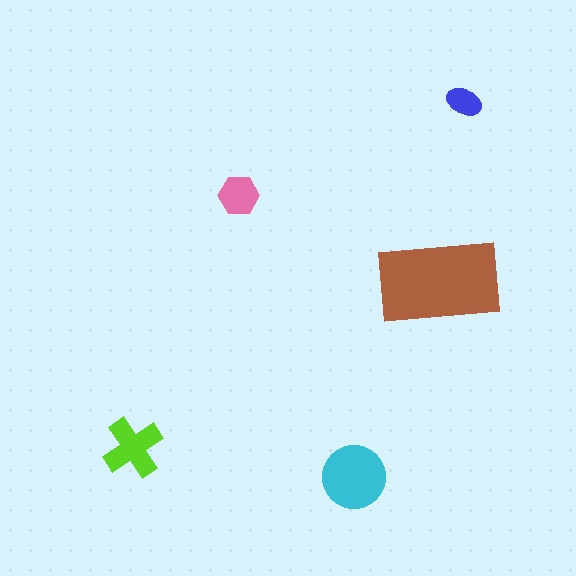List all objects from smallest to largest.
The blue ellipse, the pink hexagon, the lime cross, the cyan circle, the brown rectangle.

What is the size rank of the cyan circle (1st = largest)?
2nd.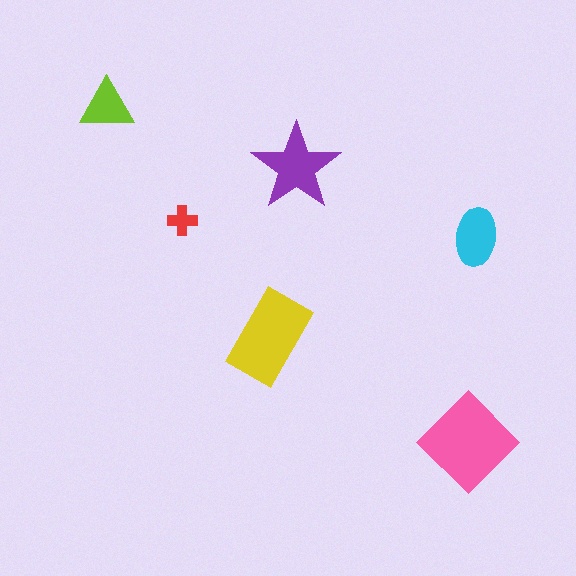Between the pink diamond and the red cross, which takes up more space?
The pink diamond.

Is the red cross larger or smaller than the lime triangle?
Smaller.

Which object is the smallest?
The red cross.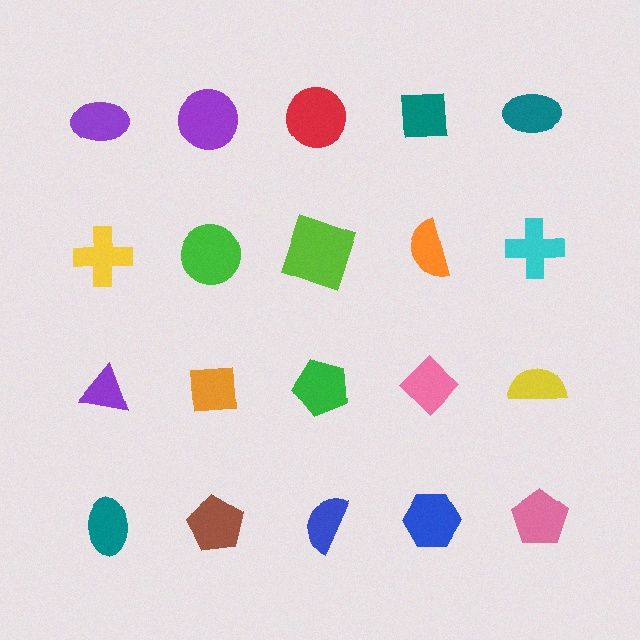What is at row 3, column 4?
A pink diamond.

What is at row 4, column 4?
A blue hexagon.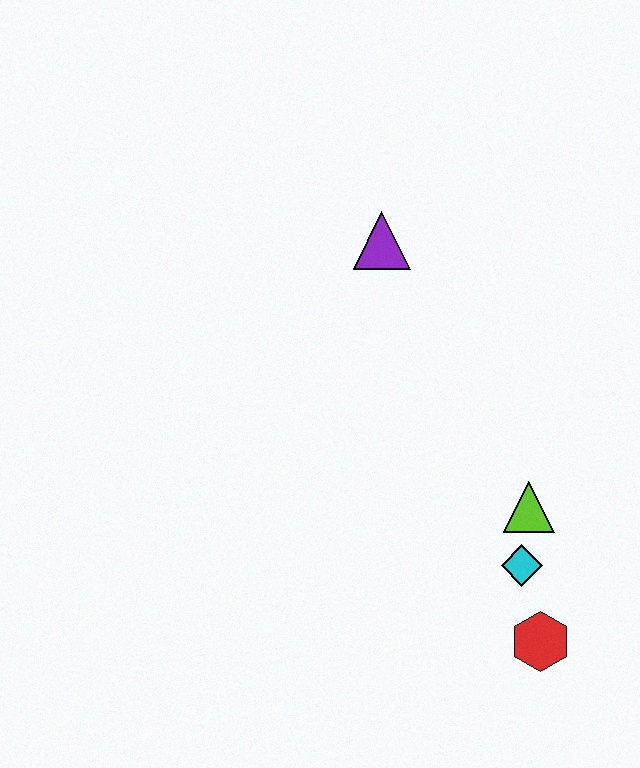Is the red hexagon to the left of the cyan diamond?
No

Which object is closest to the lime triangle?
The cyan diamond is closest to the lime triangle.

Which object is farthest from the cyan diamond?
The purple triangle is farthest from the cyan diamond.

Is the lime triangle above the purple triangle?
No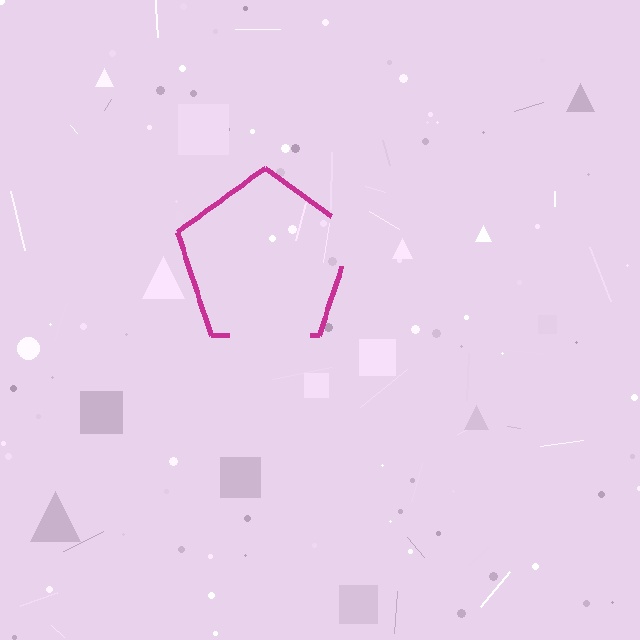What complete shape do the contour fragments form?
The contour fragments form a pentagon.